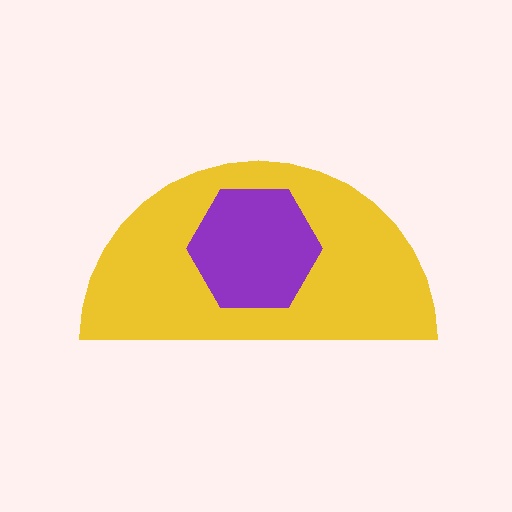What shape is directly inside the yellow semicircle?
The purple hexagon.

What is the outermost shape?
The yellow semicircle.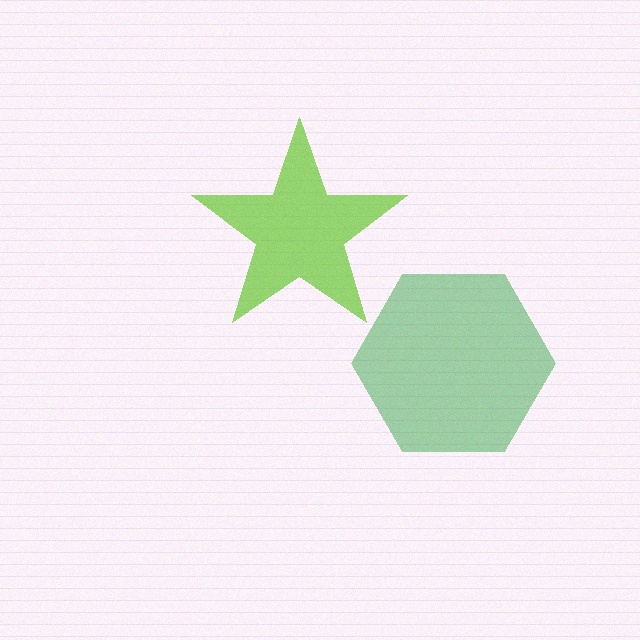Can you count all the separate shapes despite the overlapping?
Yes, there are 2 separate shapes.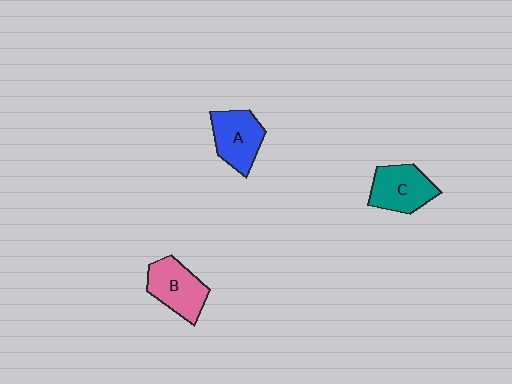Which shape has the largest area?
Shape B (pink).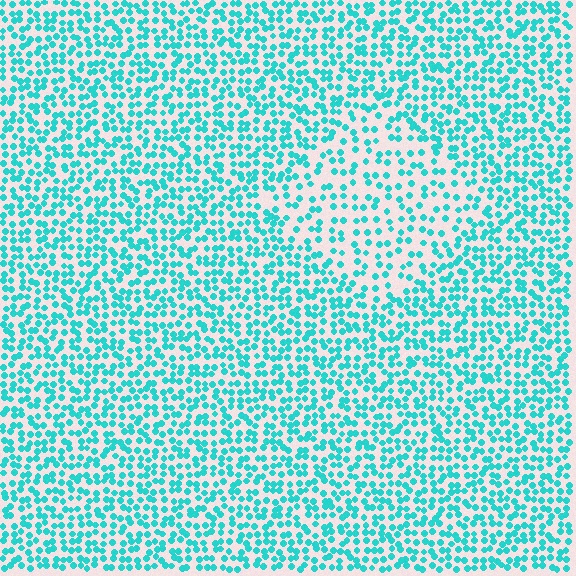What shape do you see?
I see a diamond.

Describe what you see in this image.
The image contains small cyan elements arranged at two different densities. A diamond-shaped region is visible where the elements are less densely packed than the surrounding area.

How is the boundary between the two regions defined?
The boundary is defined by a change in element density (approximately 1.8x ratio). All elements are the same color, size, and shape.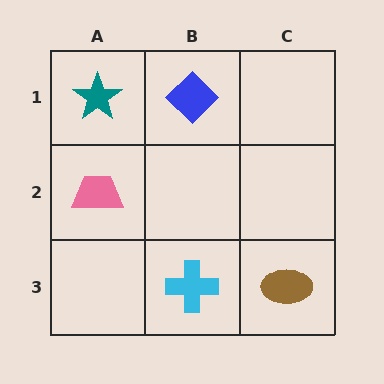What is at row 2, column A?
A pink trapezoid.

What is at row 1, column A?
A teal star.